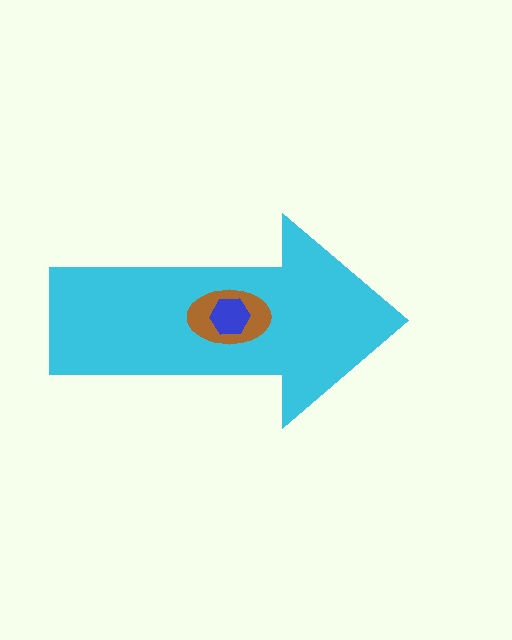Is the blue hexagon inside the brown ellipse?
Yes.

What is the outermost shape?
The cyan arrow.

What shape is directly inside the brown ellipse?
The blue hexagon.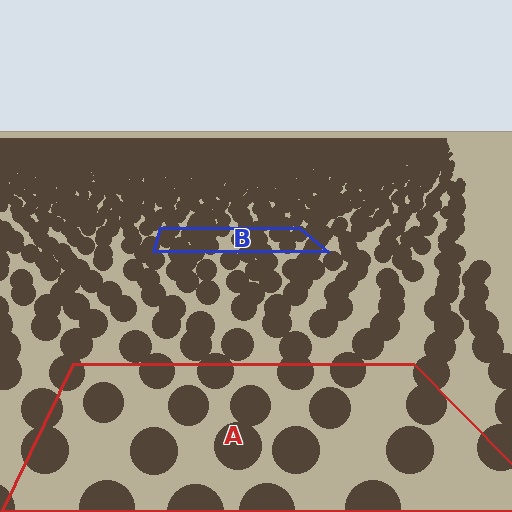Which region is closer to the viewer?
Region A is closer. The texture elements there are larger and more spread out.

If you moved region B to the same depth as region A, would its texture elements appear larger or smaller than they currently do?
They would appear larger. At a closer depth, the same texture elements are projected at a bigger on-screen size.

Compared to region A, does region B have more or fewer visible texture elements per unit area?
Region B has more texture elements per unit area — they are packed more densely because it is farther away.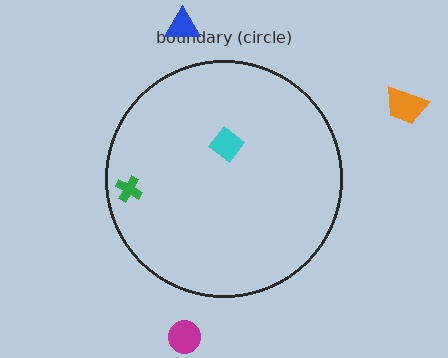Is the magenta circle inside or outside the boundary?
Outside.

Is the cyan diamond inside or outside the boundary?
Inside.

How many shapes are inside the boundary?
2 inside, 3 outside.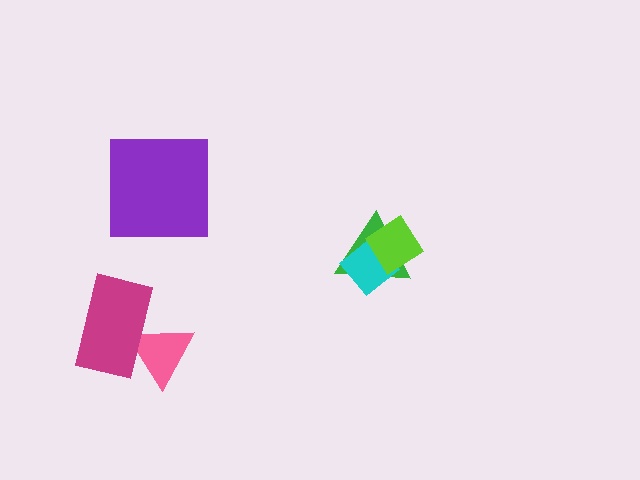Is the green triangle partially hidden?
Yes, it is partially covered by another shape.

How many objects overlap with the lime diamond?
2 objects overlap with the lime diamond.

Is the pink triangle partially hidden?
Yes, it is partially covered by another shape.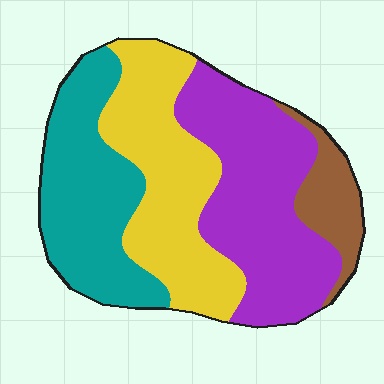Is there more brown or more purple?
Purple.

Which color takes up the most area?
Purple, at roughly 35%.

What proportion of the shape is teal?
Teal takes up about one quarter (1/4) of the shape.